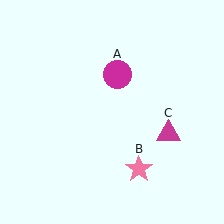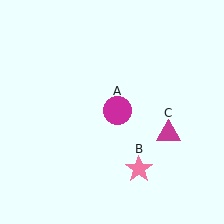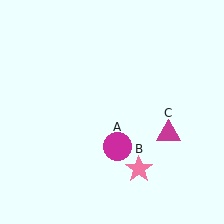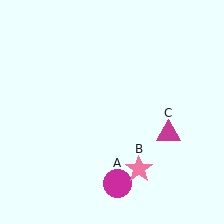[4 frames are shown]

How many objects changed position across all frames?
1 object changed position: magenta circle (object A).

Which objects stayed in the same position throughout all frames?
Pink star (object B) and magenta triangle (object C) remained stationary.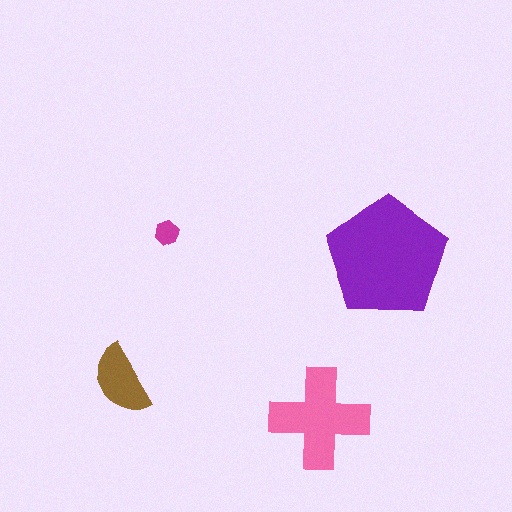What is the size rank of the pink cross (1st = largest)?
2nd.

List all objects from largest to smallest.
The purple pentagon, the pink cross, the brown semicircle, the magenta hexagon.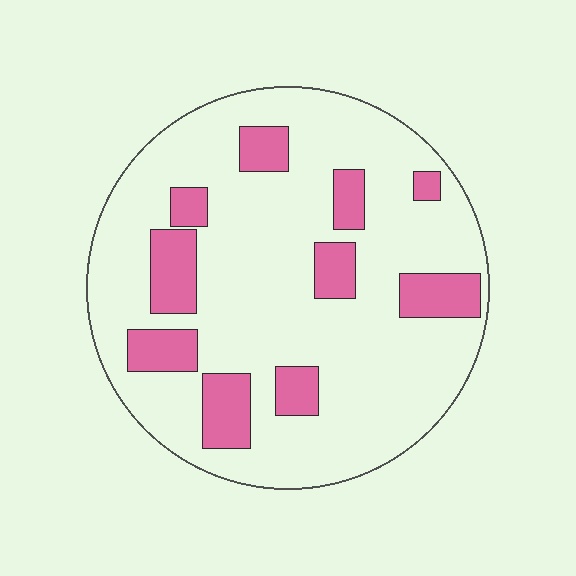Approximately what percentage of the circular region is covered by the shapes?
Approximately 20%.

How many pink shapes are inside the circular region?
10.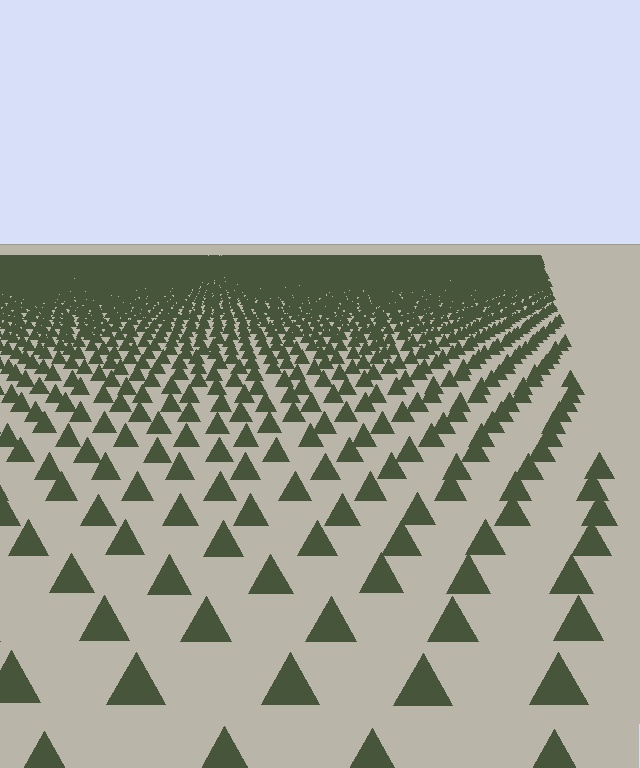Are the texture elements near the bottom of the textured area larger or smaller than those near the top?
Larger. Near the bottom, elements are closer to the viewer and appear at a bigger on-screen size.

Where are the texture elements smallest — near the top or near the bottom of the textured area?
Near the top.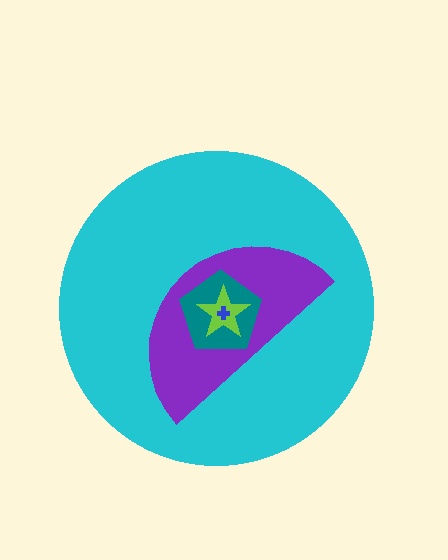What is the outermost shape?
The cyan circle.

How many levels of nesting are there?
5.